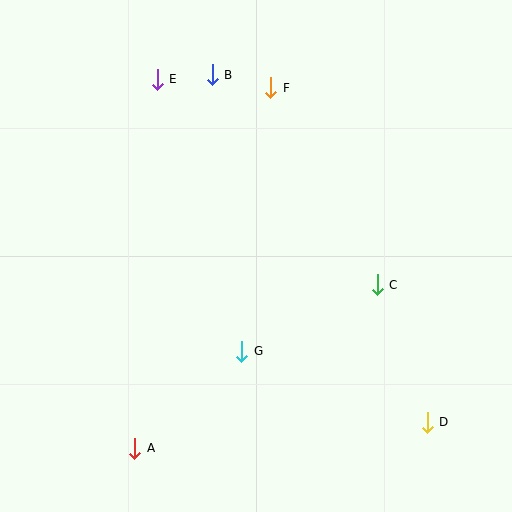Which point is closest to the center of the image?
Point G at (242, 351) is closest to the center.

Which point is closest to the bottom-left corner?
Point A is closest to the bottom-left corner.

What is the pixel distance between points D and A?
The distance between D and A is 294 pixels.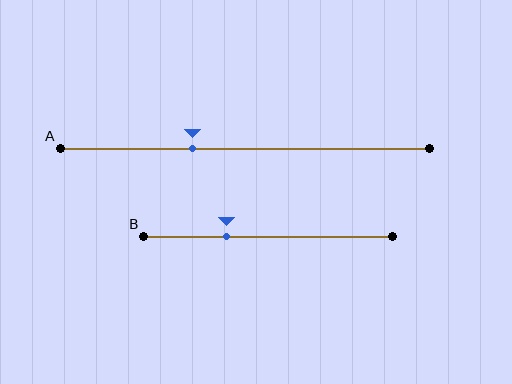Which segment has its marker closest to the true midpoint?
Segment A has its marker closest to the true midpoint.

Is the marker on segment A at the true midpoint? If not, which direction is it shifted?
No, the marker on segment A is shifted to the left by about 14% of the segment length.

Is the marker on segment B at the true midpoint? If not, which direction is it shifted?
No, the marker on segment B is shifted to the left by about 17% of the segment length.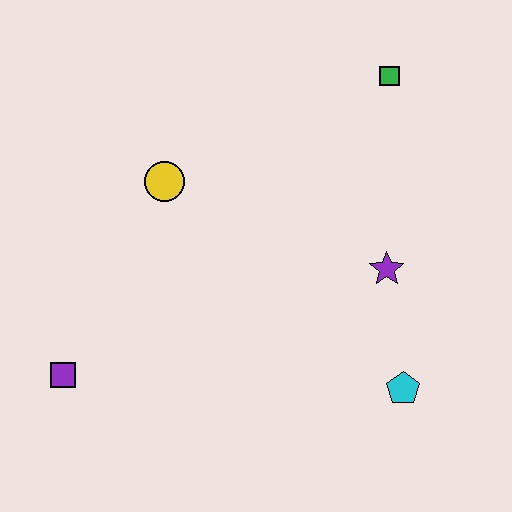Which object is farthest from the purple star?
The purple square is farthest from the purple star.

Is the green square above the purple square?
Yes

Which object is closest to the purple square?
The yellow circle is closest to the purple square.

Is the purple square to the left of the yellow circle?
Yes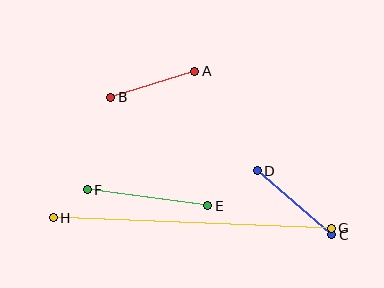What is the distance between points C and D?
The distance is approximately 98 pixels.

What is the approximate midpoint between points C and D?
The midpoint is at approximately (294, 203) pixels.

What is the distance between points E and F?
The distance is approximately 122 pixels.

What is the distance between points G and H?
The distance is approximately 278 pixels.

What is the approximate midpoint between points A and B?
The midpoint is at approximately (153, 84) pixels.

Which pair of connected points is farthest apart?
Points G and H are farthest apart.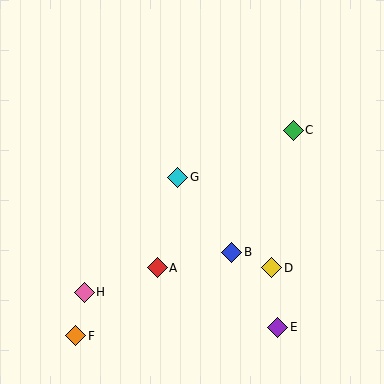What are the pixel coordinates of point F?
Point F is at (75, 336).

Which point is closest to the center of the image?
Point G at (178, 177) is closest to the center.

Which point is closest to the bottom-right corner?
Point E is closest to the bottom-right corner.